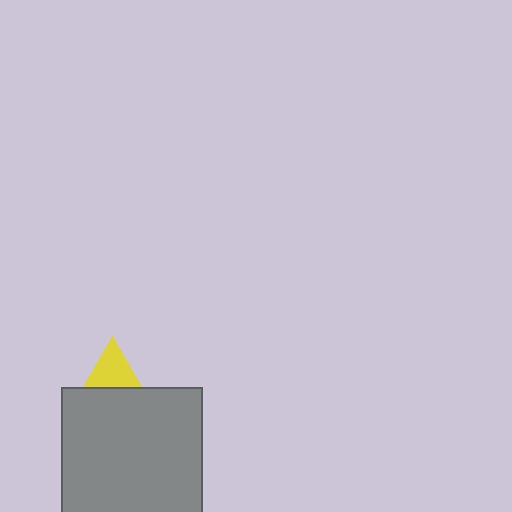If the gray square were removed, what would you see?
You would see the complete yellow triangle.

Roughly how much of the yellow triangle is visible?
A small part of it is visible (roughly 42%).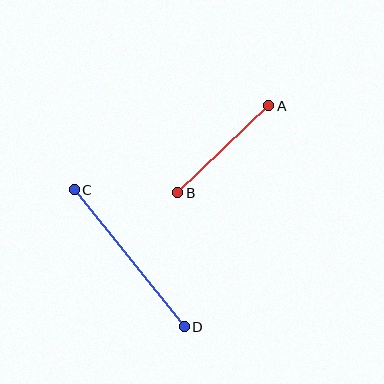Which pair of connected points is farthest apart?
Points C and D are farthest apart.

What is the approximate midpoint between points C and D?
The midpoint is at approximately (129, 258) pixels.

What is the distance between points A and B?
The distance is approximately 126 pixels.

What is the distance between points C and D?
The distance is approximately 176 pixels.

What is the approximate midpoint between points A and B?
The midpoint is at approximately (223, 149) pixels.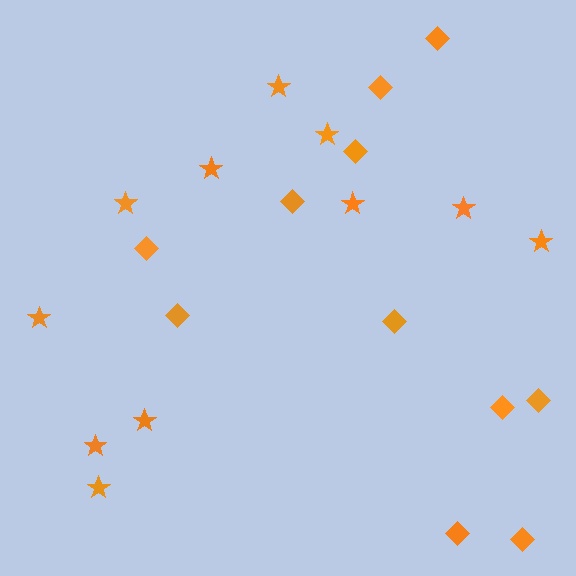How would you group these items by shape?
There are 2 groups: one group of diamonds (11) and one group of stars (11).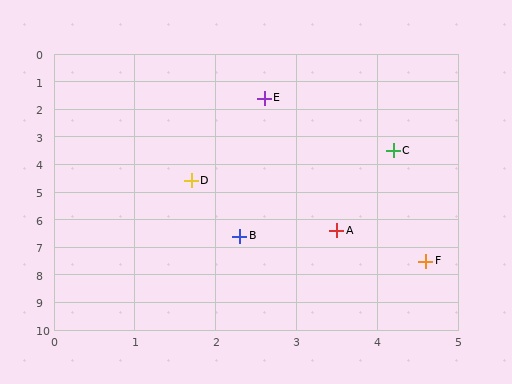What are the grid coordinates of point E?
Point E is at approximately (2.6, 1.6).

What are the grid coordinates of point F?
Point F is at approximately (4.6, 7.5).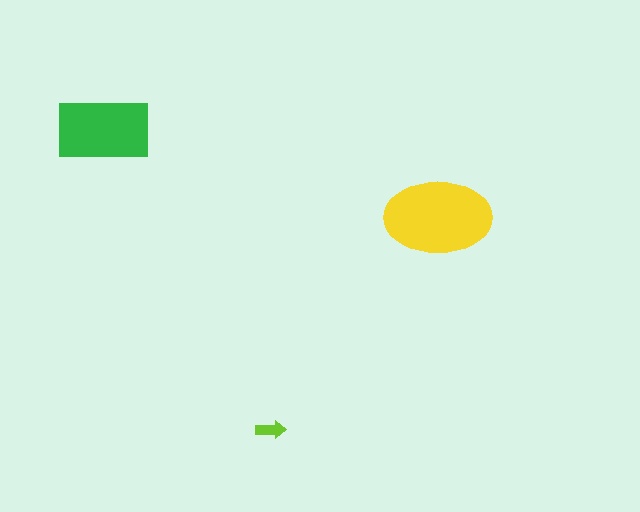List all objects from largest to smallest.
The yellow ellipse, the green rectangle, the lime arrow.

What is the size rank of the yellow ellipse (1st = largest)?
1st.